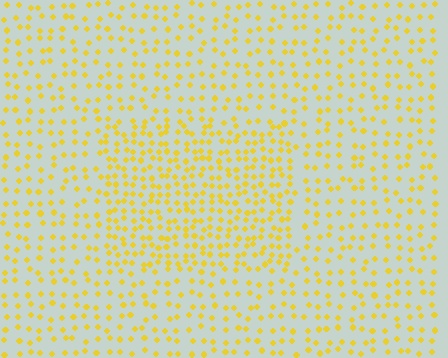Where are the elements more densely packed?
The elements are more densely packed inside the rectangle boundary.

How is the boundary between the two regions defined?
The boundary is defined by a change in element density (approximately 1.8x ratio). All elements are the same color, size, and shape.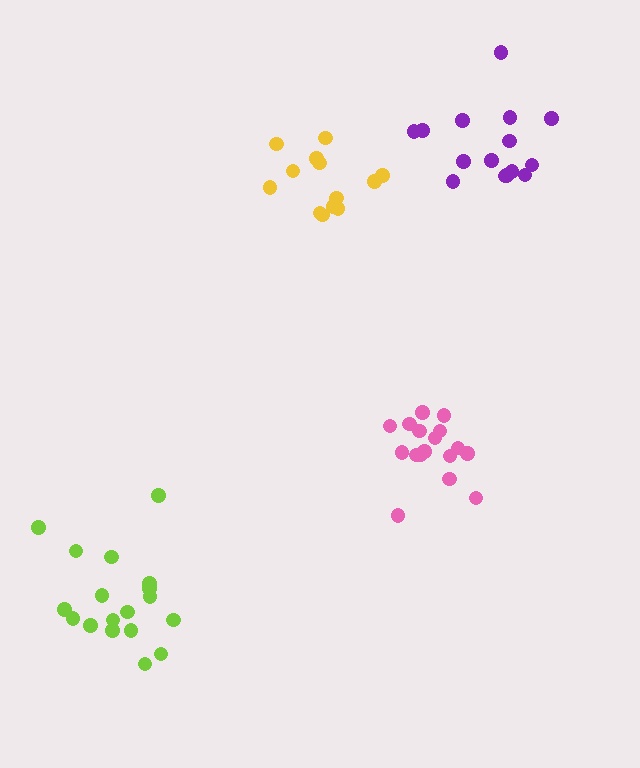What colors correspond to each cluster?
The clusters are colored: purple, pink, lime, yellow.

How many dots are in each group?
Group 1: 15 dots, Group 2: 17 dots, Group 3: 18 dots, Group 4: 13 dots (63 total).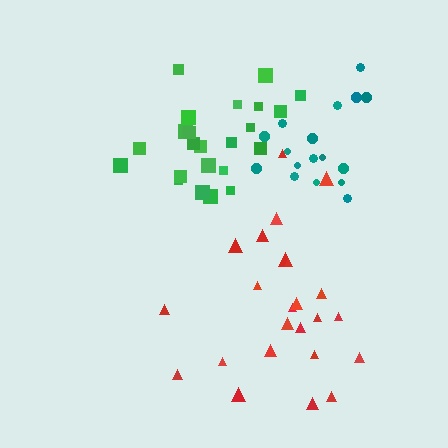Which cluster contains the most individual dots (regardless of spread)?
Red (24).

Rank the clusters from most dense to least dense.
green, teal, red.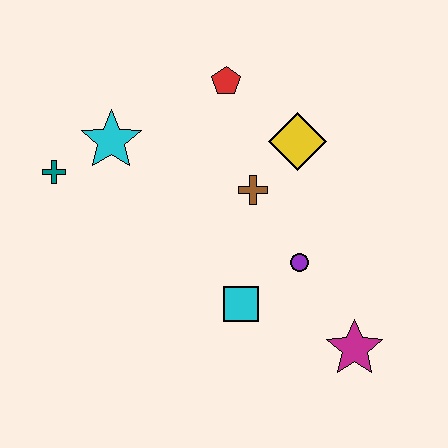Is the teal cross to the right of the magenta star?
No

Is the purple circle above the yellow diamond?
No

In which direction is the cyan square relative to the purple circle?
The cyan square is to the left of the purple circle.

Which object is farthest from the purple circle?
The teal cross is farthest from the purple circle.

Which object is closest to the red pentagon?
The yellow diamond is closest to the red pentagon.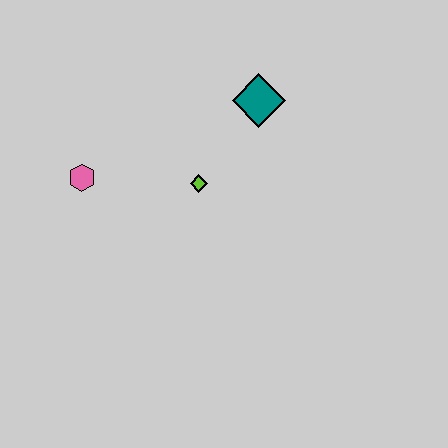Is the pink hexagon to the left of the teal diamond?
Yes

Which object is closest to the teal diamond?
The lime diamond is closest to the teal diamond.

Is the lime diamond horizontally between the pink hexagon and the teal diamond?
Yes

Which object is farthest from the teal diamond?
The pink hexagon is farthest from the teal diamond.